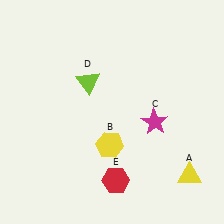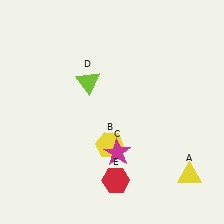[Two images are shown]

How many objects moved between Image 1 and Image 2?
1 object moved between the two images.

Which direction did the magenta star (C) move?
The magenta star (C) moved left.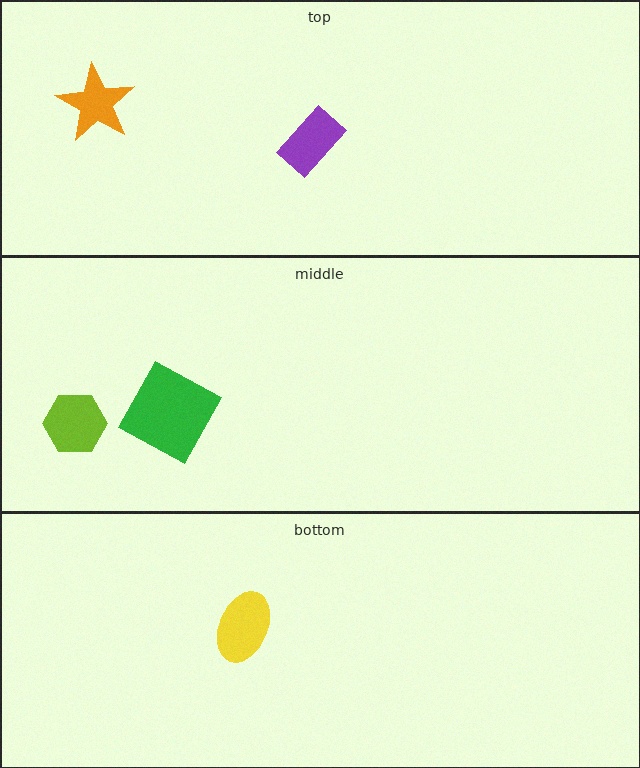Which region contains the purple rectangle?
The top region.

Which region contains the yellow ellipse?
The bottom region.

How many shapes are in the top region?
2.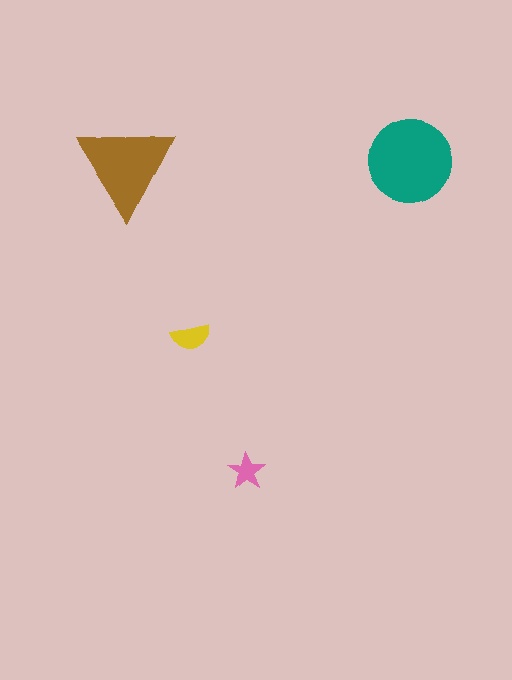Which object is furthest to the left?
The brown triangle is leftmost.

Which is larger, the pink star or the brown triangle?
The brown triangle.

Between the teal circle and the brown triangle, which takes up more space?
The teal circle.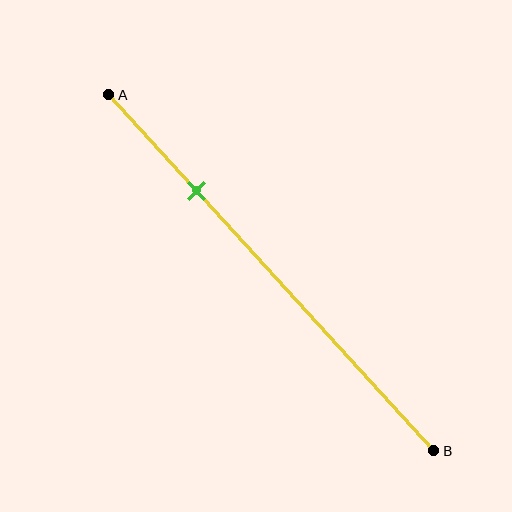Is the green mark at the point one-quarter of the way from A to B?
Yes, the mark is approximately at the one-quarter point.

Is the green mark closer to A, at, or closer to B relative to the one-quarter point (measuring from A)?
The green mark is approximately at the one-quarter point of segment AB.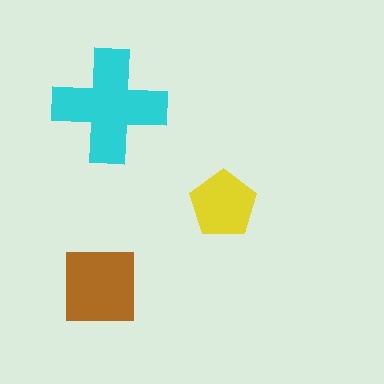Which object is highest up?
The cyan cross is topmost.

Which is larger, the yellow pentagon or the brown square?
The brown square.